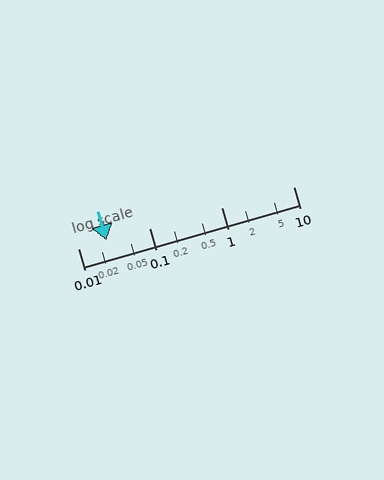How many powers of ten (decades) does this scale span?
The scale spans 3 decades, from 0.01 to 10.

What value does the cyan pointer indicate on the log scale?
The pointer indicates approximately 0.025.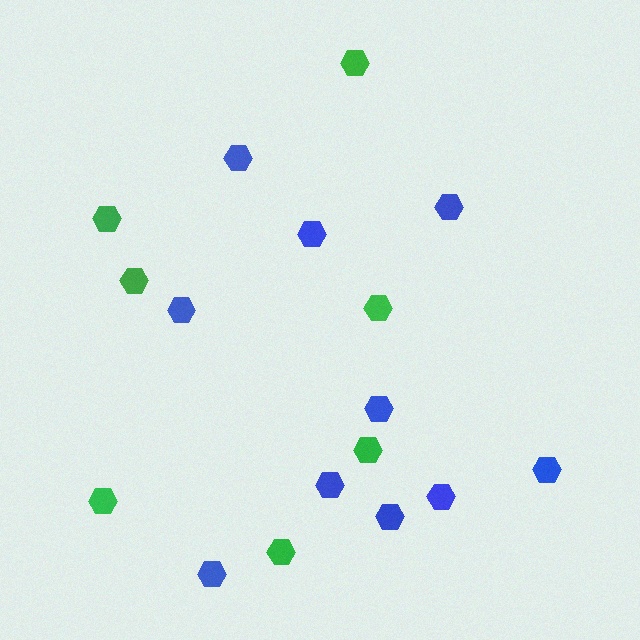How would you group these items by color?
There are 2 groups: one group of blue hexagons (10) and one group of green hexagons (7).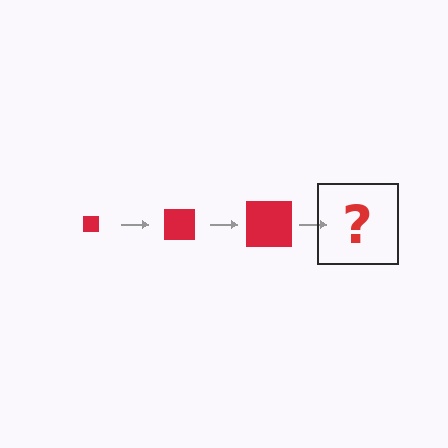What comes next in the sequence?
The next element should be a red square, larger than the previous one.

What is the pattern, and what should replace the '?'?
The pattern is that the square gets progressively larger each step. The '?' should be a red square, larger than the previous one.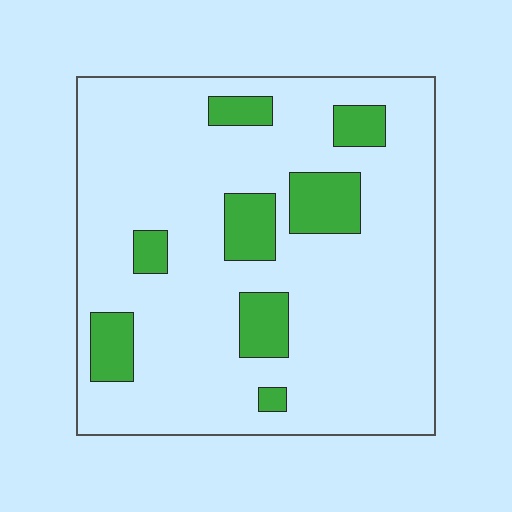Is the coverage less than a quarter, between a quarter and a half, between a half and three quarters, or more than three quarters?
Less than a quarter.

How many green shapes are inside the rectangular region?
8.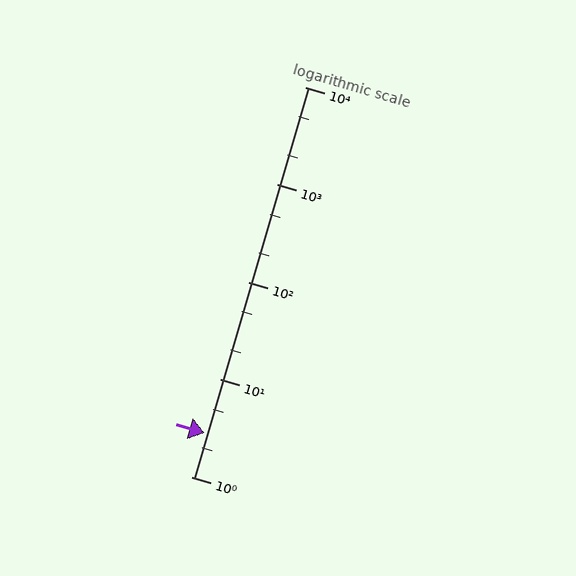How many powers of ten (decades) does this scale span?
The scale spans 4 decades, from 1 to 10000.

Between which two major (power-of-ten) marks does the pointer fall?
The pointer is between 1 and 10.